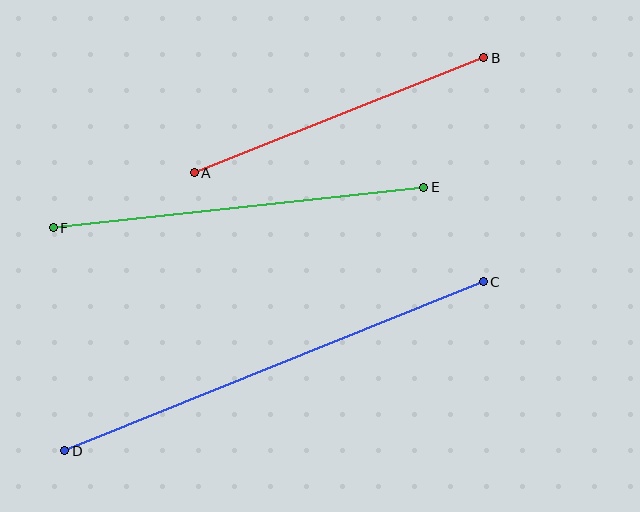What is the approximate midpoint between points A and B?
The midpoint is at approximately (339, 115) pixels.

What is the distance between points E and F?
The distance is approximately 373 pixels.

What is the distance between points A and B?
The distance is approximately 312 pixels.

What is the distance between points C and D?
The distance is approximately 452 pixels.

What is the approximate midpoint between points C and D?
The midpoint is at approximately (274, 366) pixels.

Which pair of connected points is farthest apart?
Points C and D are farthest apart.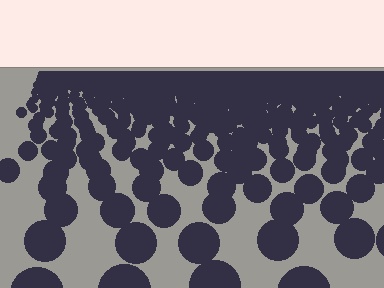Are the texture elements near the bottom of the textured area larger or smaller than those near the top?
Larger. Near the bottom, elements are closer to the viewer and appear at a bigger on-screen size.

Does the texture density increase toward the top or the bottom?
Density increases toward the top.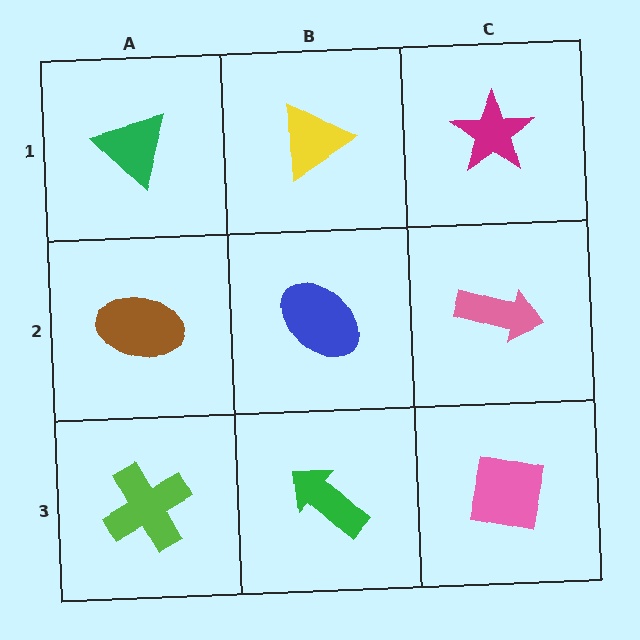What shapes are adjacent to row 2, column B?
A yellow triangle (row 1, column B), a green arrow (row 3, column B), a brown ellipse (row 2, column A), a pink arrow (row 2, column C).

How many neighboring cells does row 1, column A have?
2.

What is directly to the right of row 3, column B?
A pink square.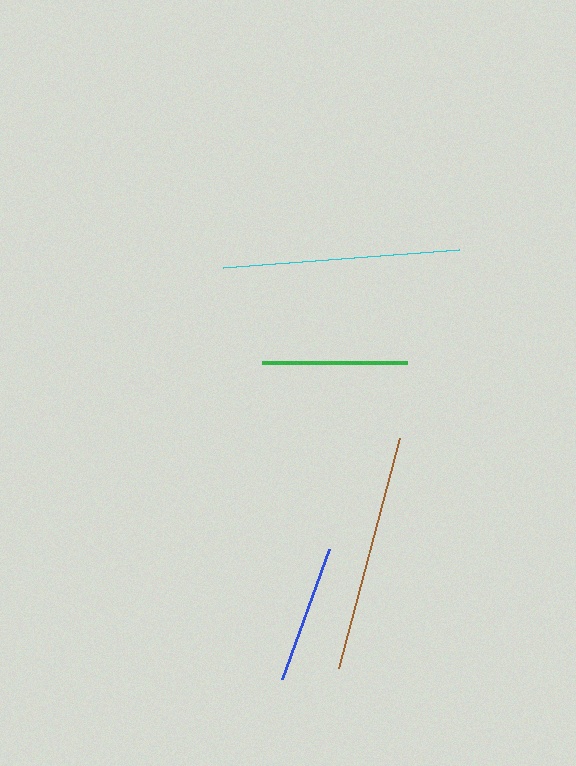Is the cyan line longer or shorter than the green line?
The cyan line is longer than the green line.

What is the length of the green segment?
The green segment is approximately 145 pixels long.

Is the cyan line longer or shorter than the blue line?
The cyan line is longer than the blue line.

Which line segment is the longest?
The brown line is the longest at approximately 238 pixels.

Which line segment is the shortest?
The blue line is the shortest at approximately 138 pixels.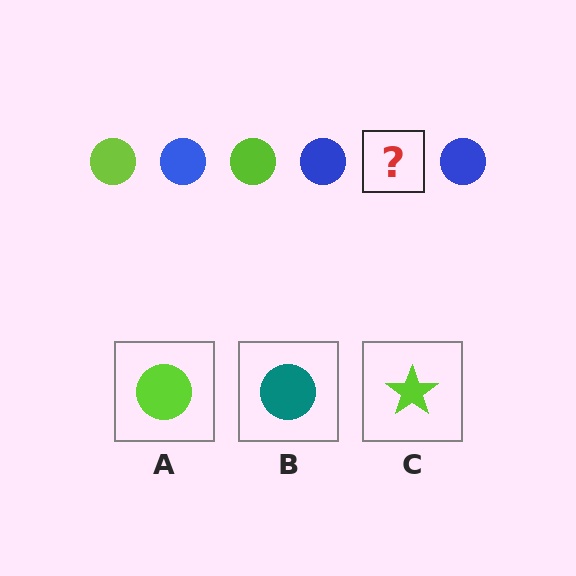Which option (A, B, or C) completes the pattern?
A.